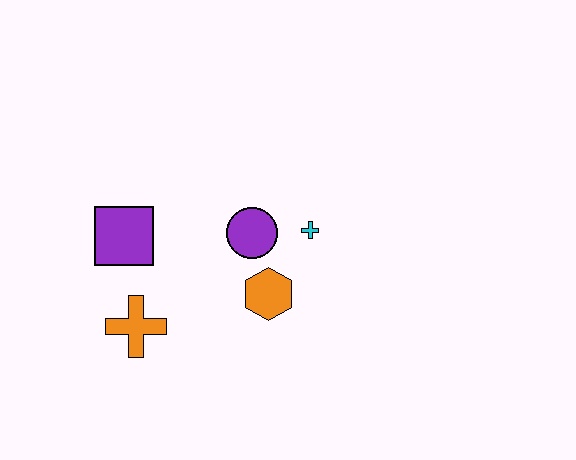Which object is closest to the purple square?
The orange cross is closest to the purple square.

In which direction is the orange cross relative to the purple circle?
The orange cross is to the left of the purple circle.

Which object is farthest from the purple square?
The cyan cross is farthest from the purple square.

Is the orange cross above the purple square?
No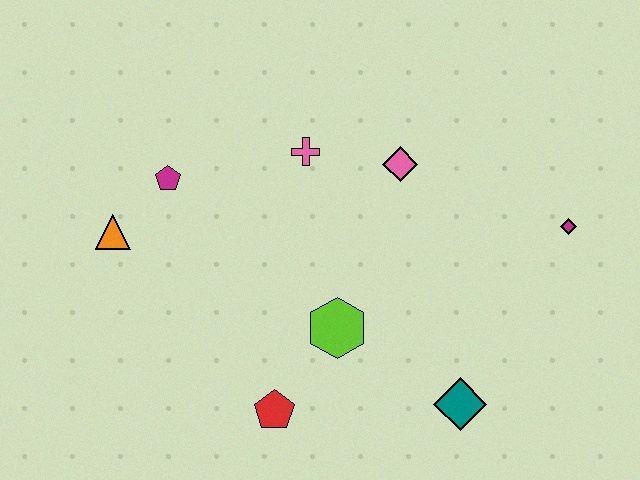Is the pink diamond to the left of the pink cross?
No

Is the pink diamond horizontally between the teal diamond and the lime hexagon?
Yes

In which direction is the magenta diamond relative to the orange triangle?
The magenta diamond is to the right of the orange triangle.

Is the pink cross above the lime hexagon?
Yes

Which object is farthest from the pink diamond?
The orange triangle is farthest from the pink diamond.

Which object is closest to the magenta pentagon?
The orange triangle is closest to the magenta pentagon.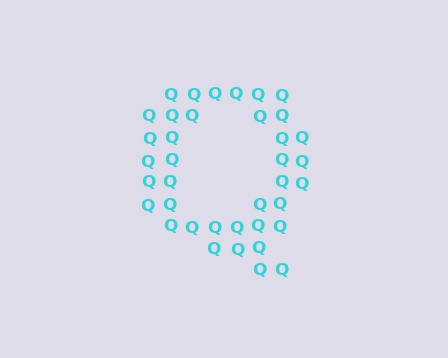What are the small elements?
The small elements are letter Q's.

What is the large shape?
The large shape is the letter Q.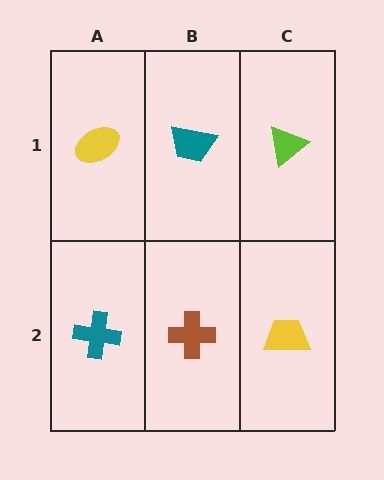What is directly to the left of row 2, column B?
A teal cross.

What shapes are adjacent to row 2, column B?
A teal trapezoid (row 1, column B), a teal cross (row 2, column A), a yellow trapezoid (row 2, column C).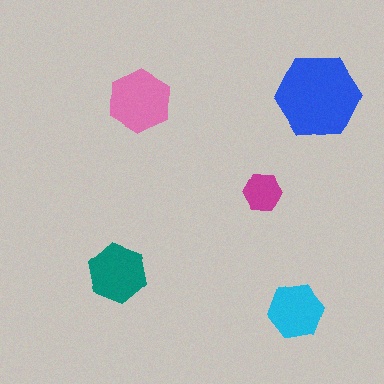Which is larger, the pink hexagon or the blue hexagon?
The blue one.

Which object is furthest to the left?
The teal hexagon is leftmost.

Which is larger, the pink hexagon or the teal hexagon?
The pink one.